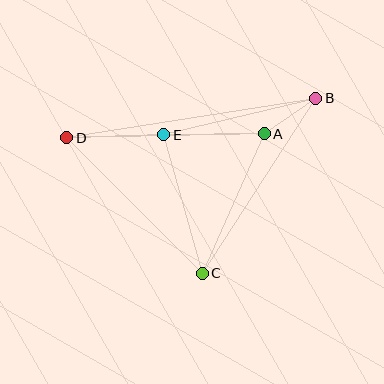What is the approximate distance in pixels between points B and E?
The distance between B and E is approximately 156 pixels.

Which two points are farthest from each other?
Points B and D are farthest from each other.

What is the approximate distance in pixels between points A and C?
The distance between A and C is approximately 153 pixels.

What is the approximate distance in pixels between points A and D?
The distance between A and D is approximately 198 pixels.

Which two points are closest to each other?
Points A and B are closest to each other.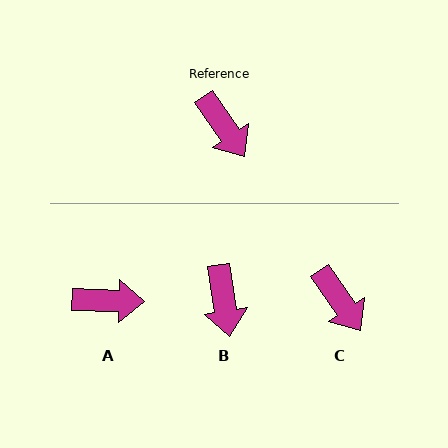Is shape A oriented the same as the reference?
No, it is off by about 53 degrees.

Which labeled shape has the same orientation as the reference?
C.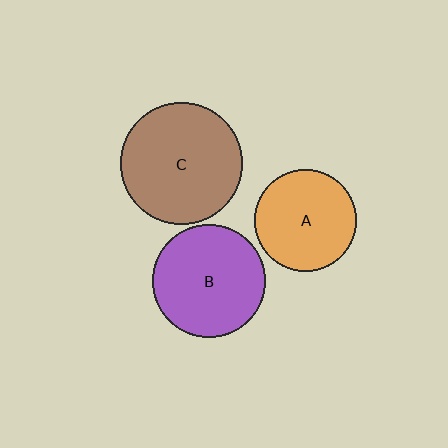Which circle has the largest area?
Circle C (brown).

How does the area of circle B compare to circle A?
Approximately 1.2 times.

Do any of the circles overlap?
No, none of the circles overlap.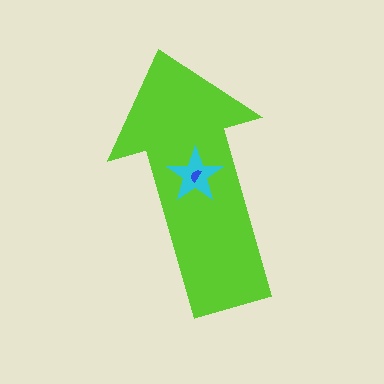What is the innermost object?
The blue semicircle.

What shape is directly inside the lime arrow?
The cyan star.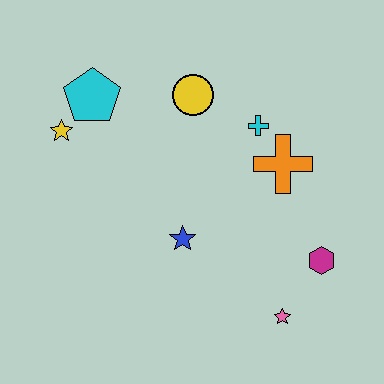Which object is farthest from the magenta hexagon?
The yellow star is farthest from the magenta hexagon.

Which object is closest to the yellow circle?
The cyan cross is closest to the yellow circle.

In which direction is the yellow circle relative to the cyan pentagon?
The yellow circle is to the right of the cyan pentagon.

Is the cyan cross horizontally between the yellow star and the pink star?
Yes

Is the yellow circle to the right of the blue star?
Yes